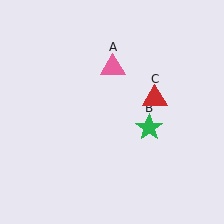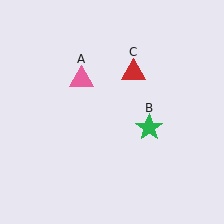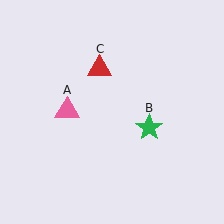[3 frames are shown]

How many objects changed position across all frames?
2 objects changed position: pink triangle (object A), red triangle (object C).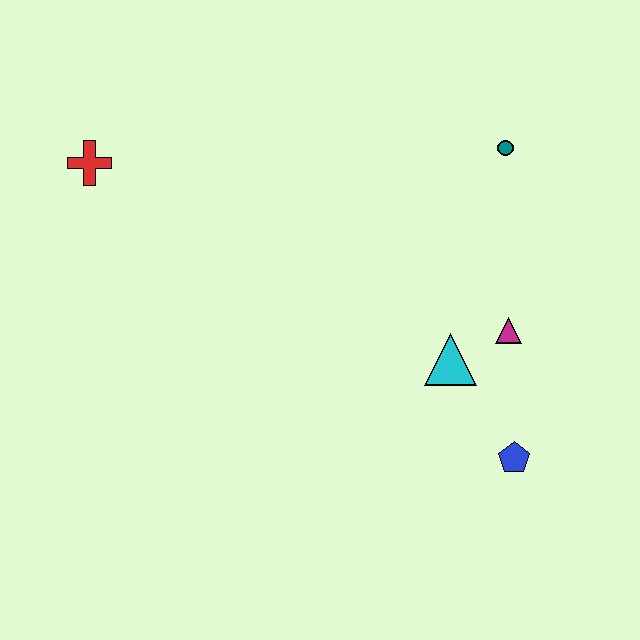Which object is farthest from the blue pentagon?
The red cross is farthest from the blue pentagon.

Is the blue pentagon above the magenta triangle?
No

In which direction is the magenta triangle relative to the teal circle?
The magenta triangle is below the teal circle.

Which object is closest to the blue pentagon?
The cyan triangle is closest to the blue pentagon.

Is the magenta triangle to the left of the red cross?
No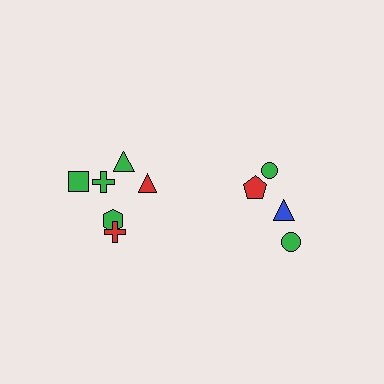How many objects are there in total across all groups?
There are 10 objects.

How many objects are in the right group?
There are 4 objects.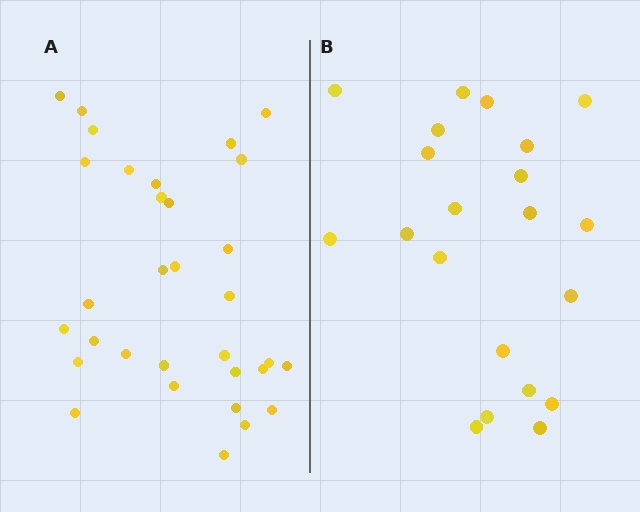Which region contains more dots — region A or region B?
Region A (the left region) has more dots.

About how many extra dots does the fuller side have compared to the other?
Region A has roughly 12 or so more dots than region B.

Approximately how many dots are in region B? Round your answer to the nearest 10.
About 20 dots. (The exact count is 21, which rounds to 20.)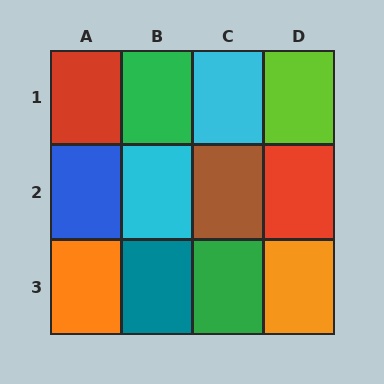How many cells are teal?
1 cell is teal.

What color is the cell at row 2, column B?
Cyan.